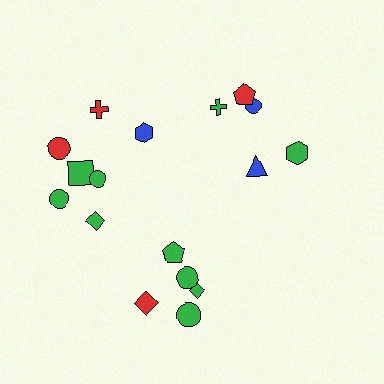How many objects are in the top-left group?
There are 7 objects.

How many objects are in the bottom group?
There are 5 objects.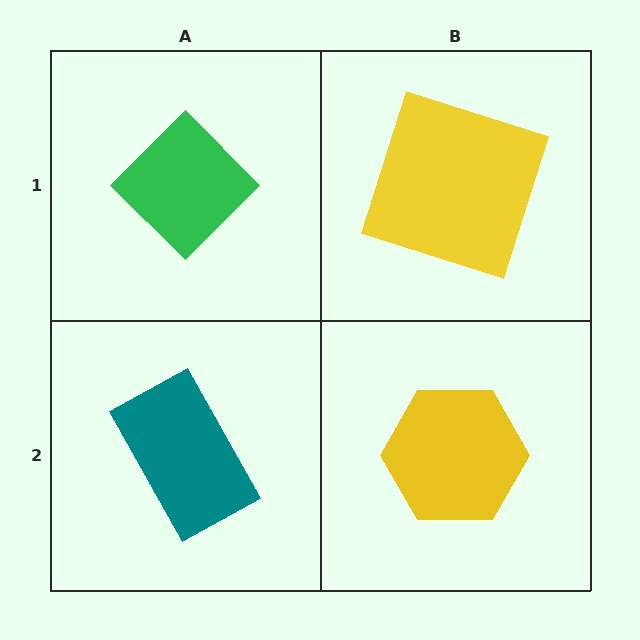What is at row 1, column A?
A green diamond.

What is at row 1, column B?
A yellow square.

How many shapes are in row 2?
2 shapes.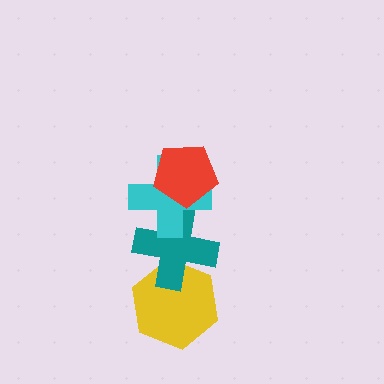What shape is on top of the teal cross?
The cyan cross is on top of the teal cross.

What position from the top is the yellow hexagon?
The yellow hexagon is 4th from the top.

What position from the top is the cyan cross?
The cyan cross is 2nd from the top.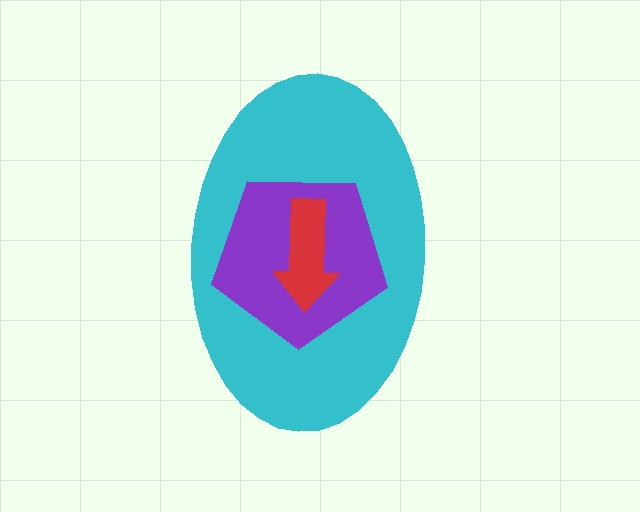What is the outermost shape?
The cyan ellipse.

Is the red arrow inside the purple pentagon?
Yes.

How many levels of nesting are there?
3.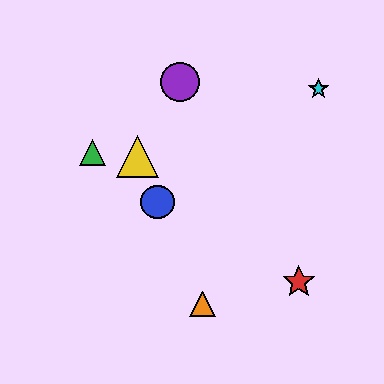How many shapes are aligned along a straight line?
3 shapes (the blue circle, the yellow triangle, the orange triangle) are aligned along a straight line.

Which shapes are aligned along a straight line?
The blue circle, the yellow triangle, the orange triangle are aligned along a straight line.